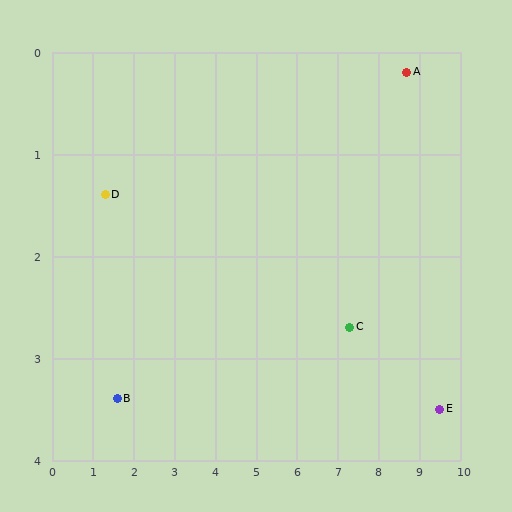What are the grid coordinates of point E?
Point E is at approximately (9.5, 3.5).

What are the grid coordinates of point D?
Point D is at approximately (1.3, 1.4).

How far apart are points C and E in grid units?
Points C and E are about 2.3 grid units apart.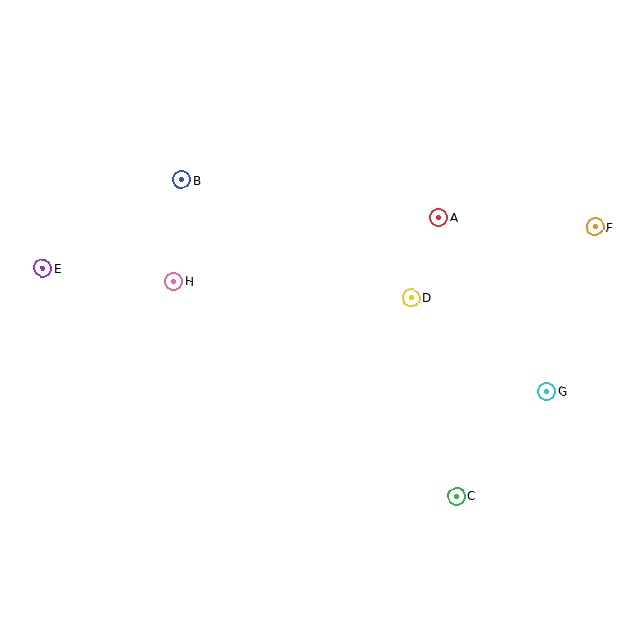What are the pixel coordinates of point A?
Point A is at (439, 218).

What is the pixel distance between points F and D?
The distance between F and D is 197 pixels.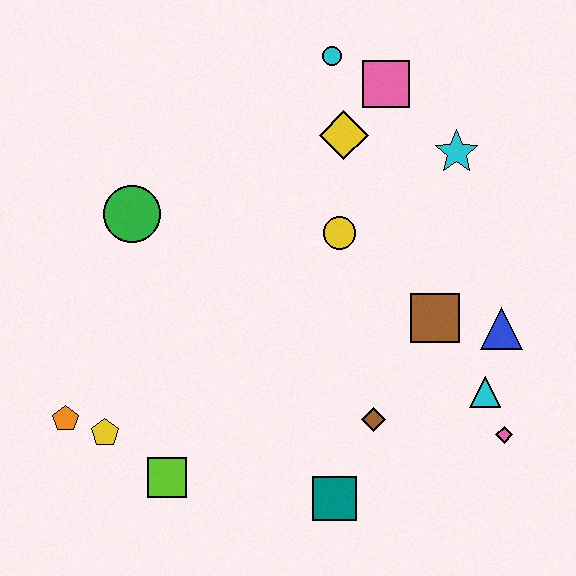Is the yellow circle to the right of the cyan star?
No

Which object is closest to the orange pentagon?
The yellow pentagon is closest to the orange pentagon.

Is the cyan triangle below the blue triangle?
Yes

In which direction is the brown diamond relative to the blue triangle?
The brown diamond is to the left of the blue triangle.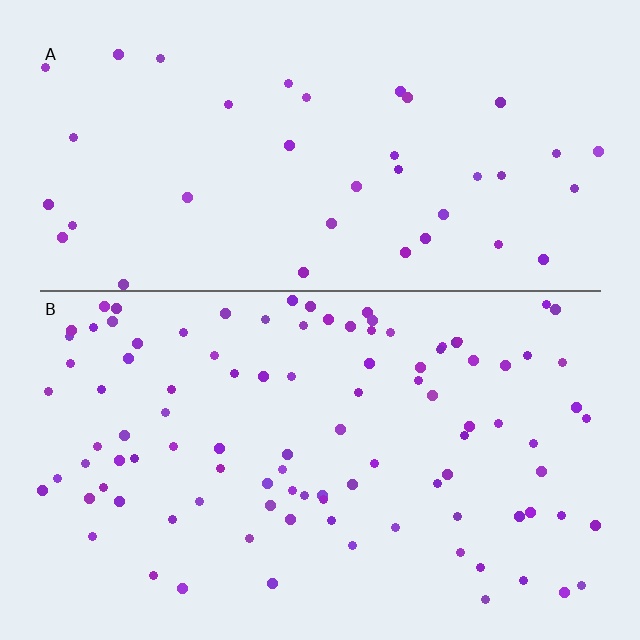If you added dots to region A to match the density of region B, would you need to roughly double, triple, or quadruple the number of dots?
Approximately triple.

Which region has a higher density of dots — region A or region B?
B (the bottom).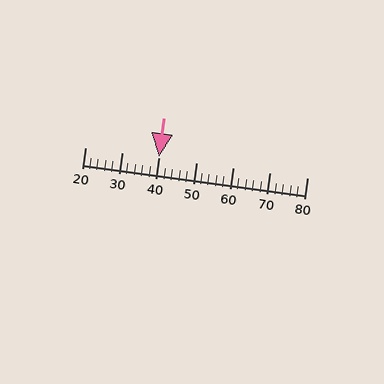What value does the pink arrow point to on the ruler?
The pink arrow points to approximately 40.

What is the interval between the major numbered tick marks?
The major tick marks are spaced 10 units apart.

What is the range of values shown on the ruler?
The ruler shows values from 20 to 80.